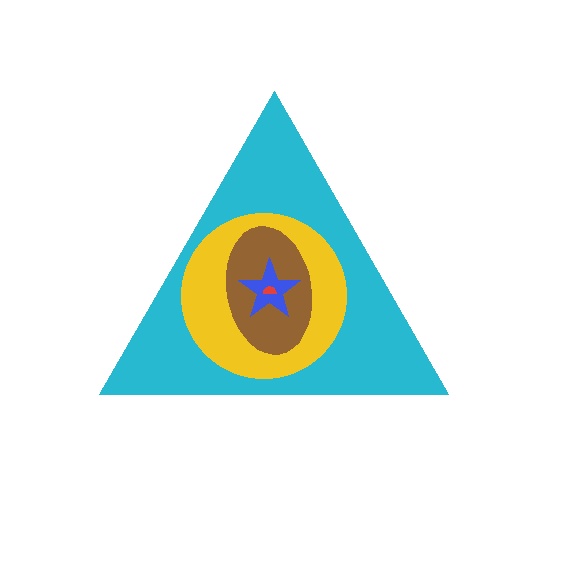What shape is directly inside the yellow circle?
The brown ellipse.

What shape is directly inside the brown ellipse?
The blue star.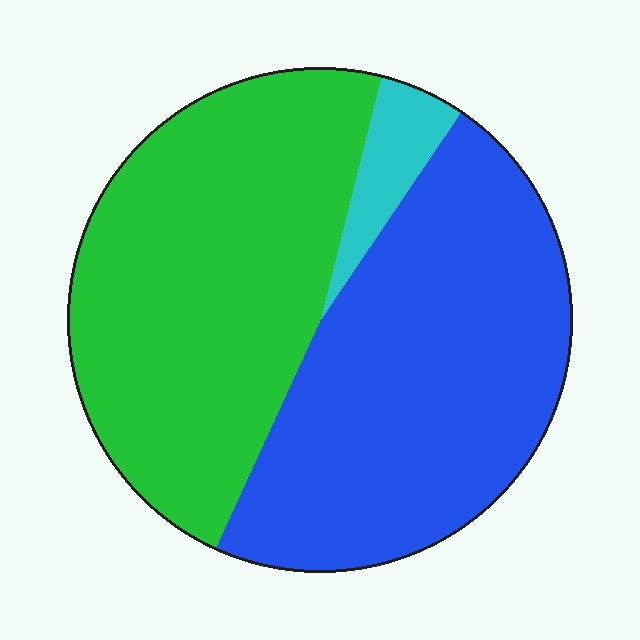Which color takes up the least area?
Cyan, at roughly 5%.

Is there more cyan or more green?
Green.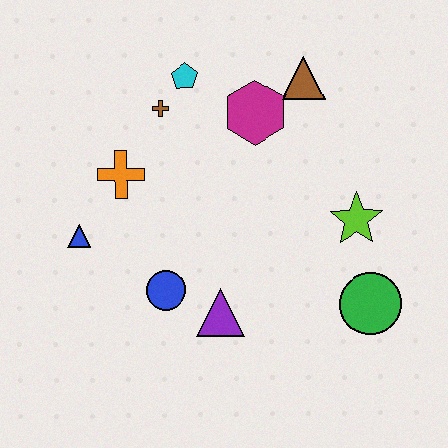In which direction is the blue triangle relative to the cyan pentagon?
The blue triangle is below the cyan pentagon.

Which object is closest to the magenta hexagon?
The brown triangle is closest to the magenta hexagon.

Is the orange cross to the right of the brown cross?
No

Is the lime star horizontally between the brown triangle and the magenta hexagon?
No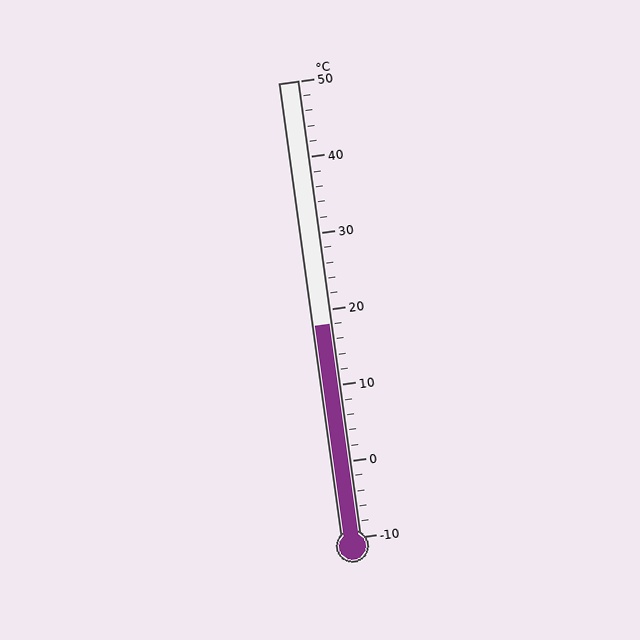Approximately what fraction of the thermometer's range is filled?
The thermometer is filled to approximately 45% of its range.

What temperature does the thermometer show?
The thermometer shows approximately 18°C.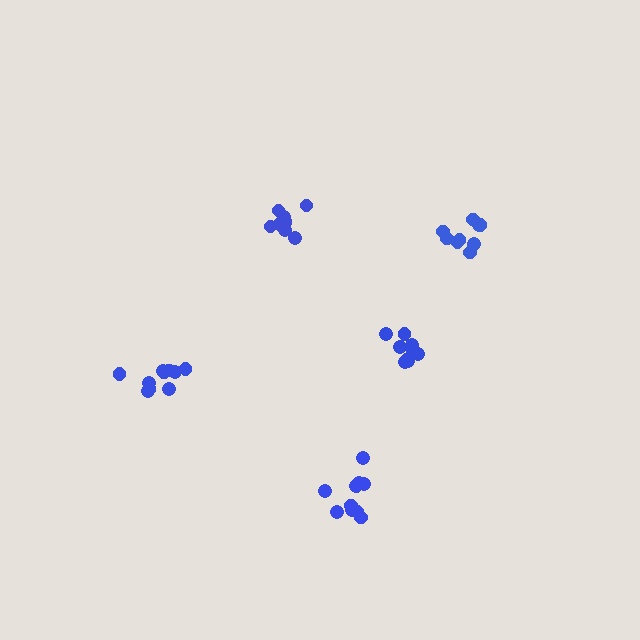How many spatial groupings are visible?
There are 5 spatial groupings.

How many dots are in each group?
Group 1: 9 dots, Group 2: 10 dots, Group 3: 8 dots, Group 4: 11 dots, Group 5: 9 dots (47 total).